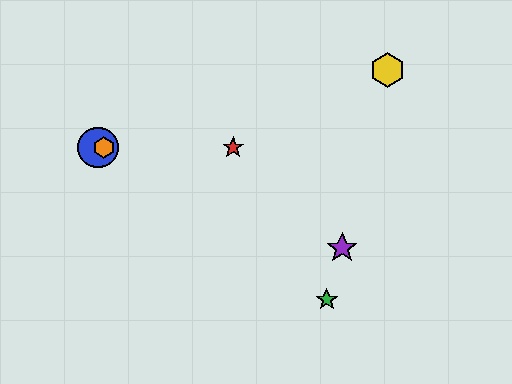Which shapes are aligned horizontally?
The red star, the blue circle, the orange hexagon are aligned horizontally.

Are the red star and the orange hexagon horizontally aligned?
Yes, both are at y≈147.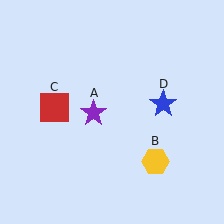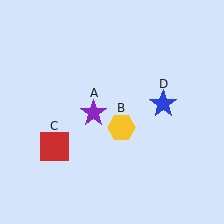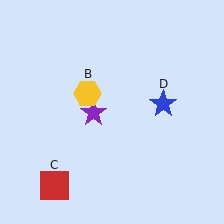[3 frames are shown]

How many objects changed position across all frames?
2 objects changed position: yellow hexagon (object B), red square (object C).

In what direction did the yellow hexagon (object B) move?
The yellow hexagon (object B) moved up and to the left.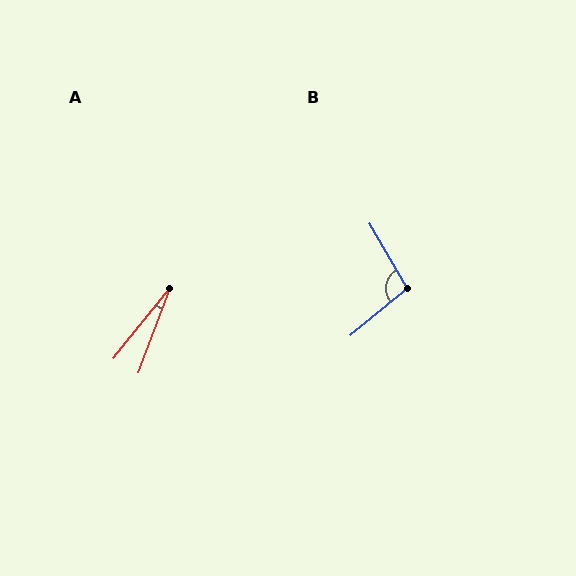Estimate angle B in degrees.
Approximately 100 degrees.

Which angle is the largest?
B, at approximately 100 degrees.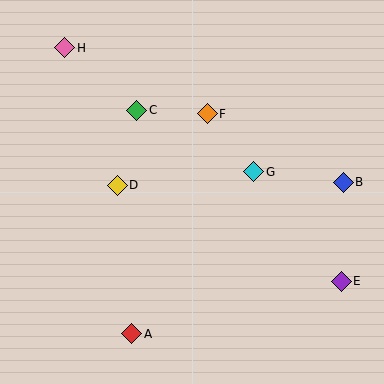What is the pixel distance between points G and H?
The distance between G and H is 226 pixels.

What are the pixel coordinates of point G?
Point G is at (254, 172).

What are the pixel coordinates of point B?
Point B is at (343, 182).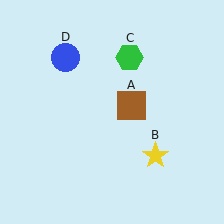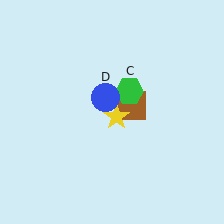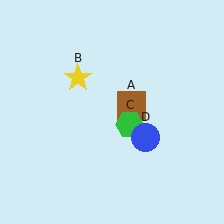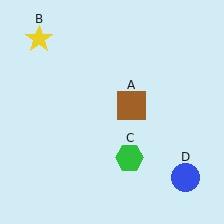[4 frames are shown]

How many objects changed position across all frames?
3 objects changed position: yellow star (object B), green hexagon (object C), blue circle (object D).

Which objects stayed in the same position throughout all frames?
Brown square (object A) remained stationary.